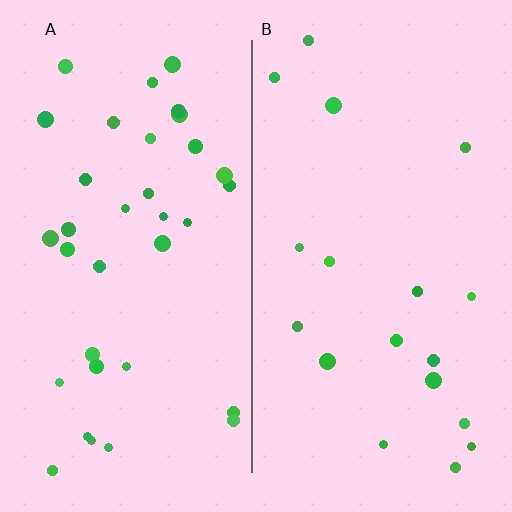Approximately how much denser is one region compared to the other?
Approximately 1.9× — region A over region B.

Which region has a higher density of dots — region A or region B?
A (the left).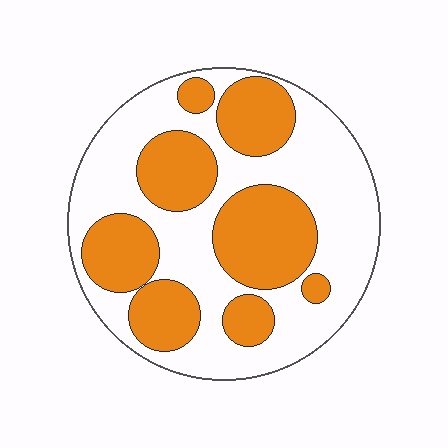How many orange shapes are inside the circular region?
8.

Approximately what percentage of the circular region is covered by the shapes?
Approximately 40%.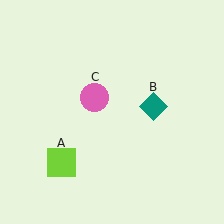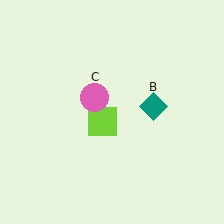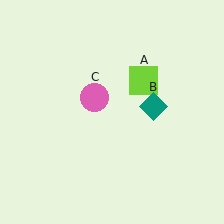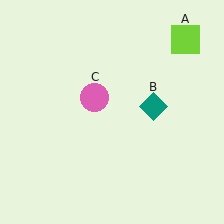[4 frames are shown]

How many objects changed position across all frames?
1 object changed position: lime square (object A).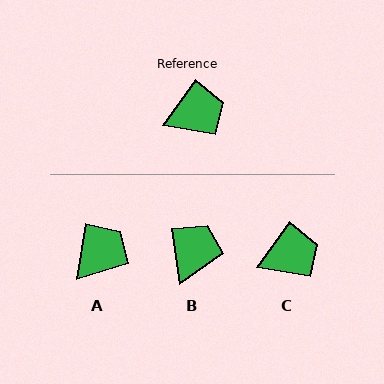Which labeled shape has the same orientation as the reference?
C.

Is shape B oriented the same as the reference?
No, it is off by about 44 degrees.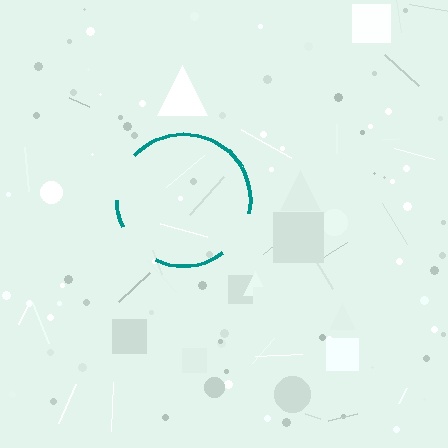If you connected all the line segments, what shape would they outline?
They would outline a circle.